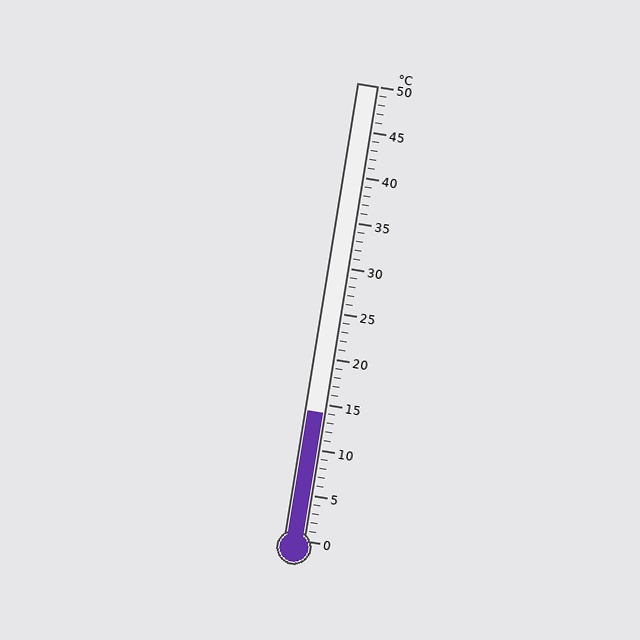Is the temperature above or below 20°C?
The temperature is below 20°C.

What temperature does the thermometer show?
The thermometer shows approximately 14°C.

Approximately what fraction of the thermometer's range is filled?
The thermometer is filled to approximately 30% of its range.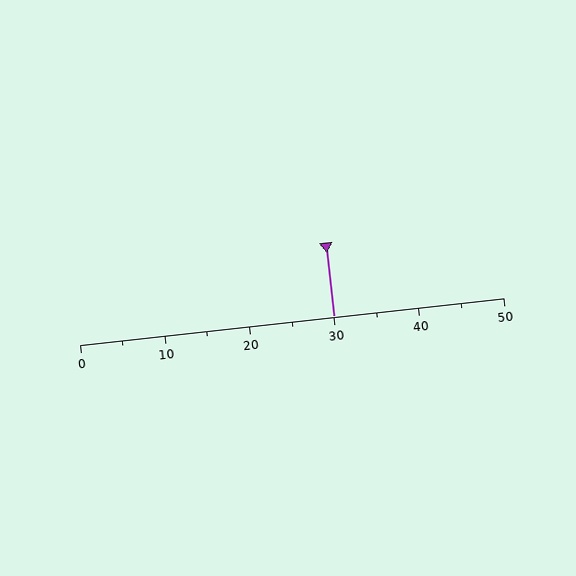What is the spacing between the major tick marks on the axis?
The major ticks are spaced 10 apart.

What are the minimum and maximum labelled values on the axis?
The axis runs from 0 to 50.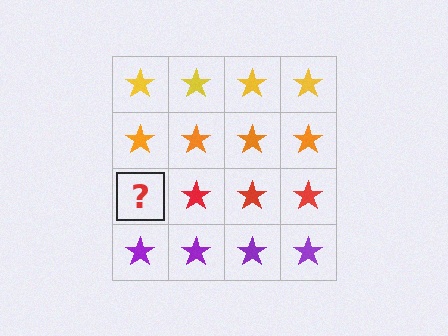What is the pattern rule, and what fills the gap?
The rule is that each row has a consistent color. The gap should be filled with a red star.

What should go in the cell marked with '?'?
The missing cell should contain a red star.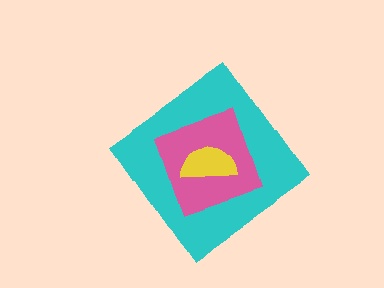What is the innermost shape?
The yellow semicircle.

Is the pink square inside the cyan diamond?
Yes.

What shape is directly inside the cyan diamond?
The pink square.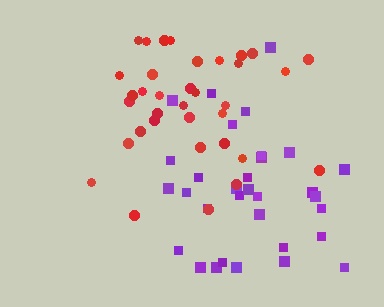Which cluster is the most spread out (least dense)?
Purple.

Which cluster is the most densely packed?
Red.